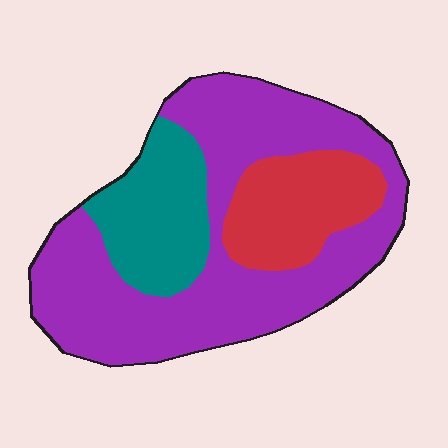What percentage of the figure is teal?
Teal covers 20% of the figure.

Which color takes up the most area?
Purple, at roughly 60%.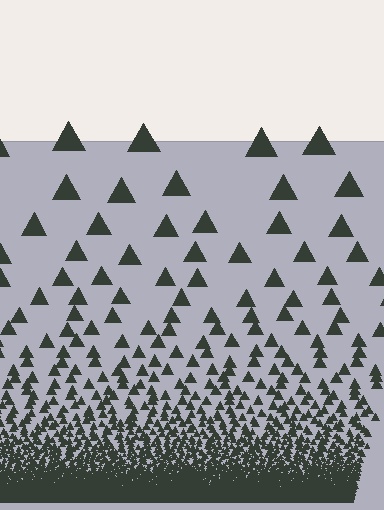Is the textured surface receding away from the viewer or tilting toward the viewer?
The surface appears to tilt toward the viewer. Texture elements get larger and sparser toward the top.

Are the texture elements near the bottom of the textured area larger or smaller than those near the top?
Smaller. The gradient is inverted — elements near the bottom are smaller and denser.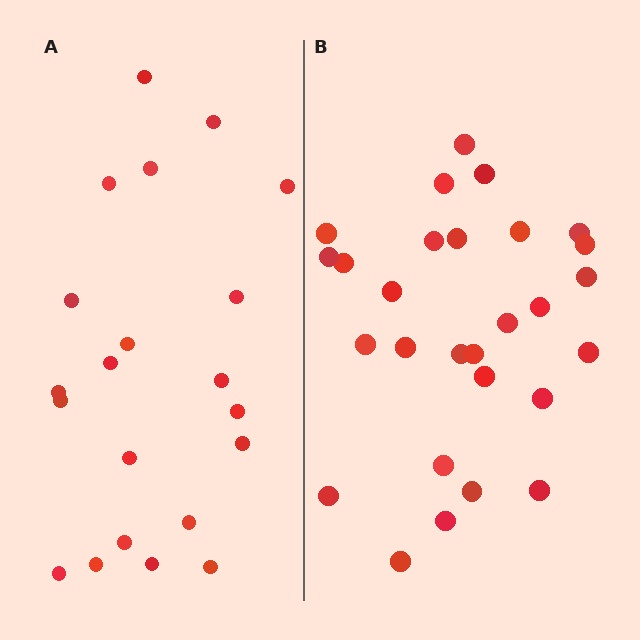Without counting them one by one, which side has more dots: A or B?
Region B (the right region) has more dots.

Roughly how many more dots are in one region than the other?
Region B has roughly 8 or so more dots than region A.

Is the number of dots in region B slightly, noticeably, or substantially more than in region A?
Region B has noticeably more, but not dramatically so. The ratio is roughly 1.3 to 1.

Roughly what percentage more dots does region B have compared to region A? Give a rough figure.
About 35% more.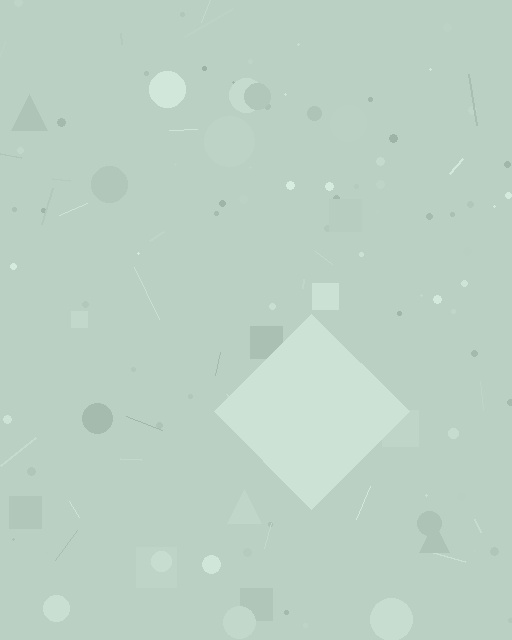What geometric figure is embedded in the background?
A diamond is embedded in the background.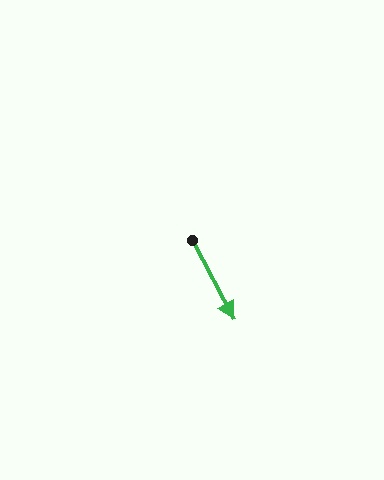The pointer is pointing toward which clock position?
Roughly 5 o'clock.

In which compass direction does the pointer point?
Southeast.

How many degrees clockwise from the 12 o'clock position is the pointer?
Approximately 152 degrees.